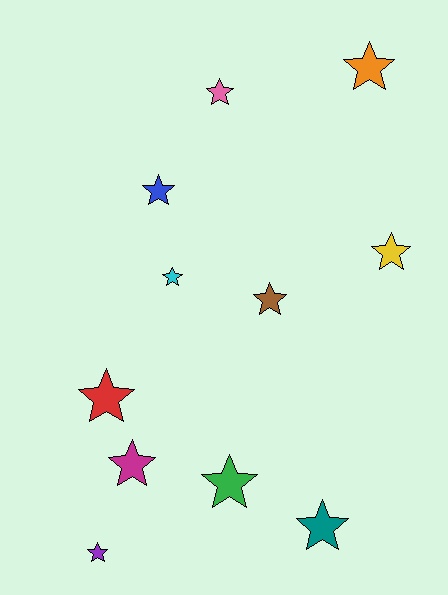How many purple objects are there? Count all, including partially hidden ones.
There is 1 purple object.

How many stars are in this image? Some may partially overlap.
There are 11 stars.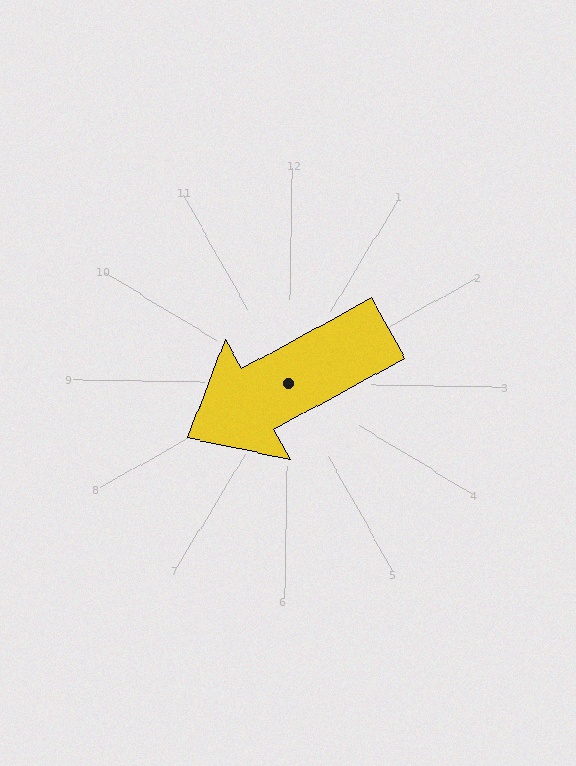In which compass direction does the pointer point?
Southwest.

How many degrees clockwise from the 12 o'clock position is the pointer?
Approximately 241 degrees.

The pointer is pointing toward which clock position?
Roughly 8 o'clock.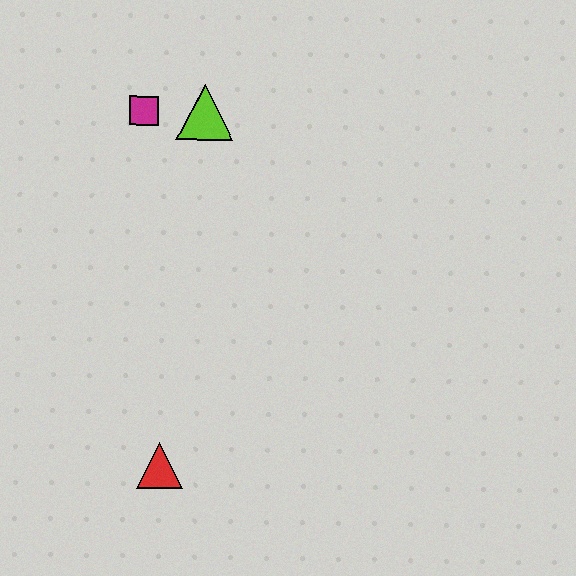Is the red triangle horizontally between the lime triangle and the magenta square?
Yes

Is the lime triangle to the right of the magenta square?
Yes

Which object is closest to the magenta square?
The lime triangle is closest to the magenta square.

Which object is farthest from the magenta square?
The red triangle is farthest from the magenta square.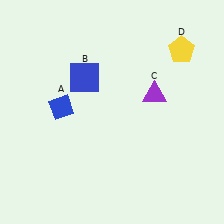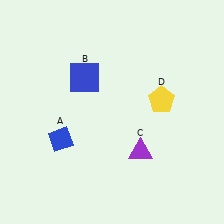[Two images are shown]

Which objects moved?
The objects that moved are: the blue diamond (A), the purple triangle (C), the yellow pentagon (D).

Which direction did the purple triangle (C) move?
The purple triangle (C) moved down.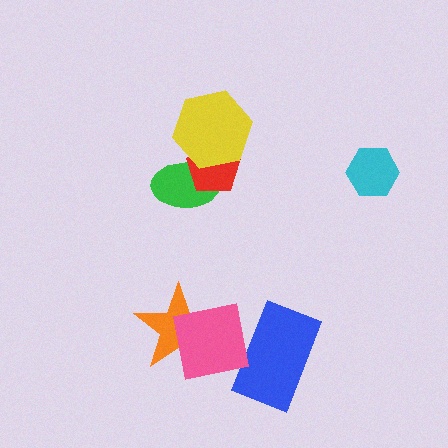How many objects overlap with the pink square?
2 objects overlap with the pink square.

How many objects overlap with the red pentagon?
2 objects overlap with the red pentagon.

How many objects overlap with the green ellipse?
2 objects overlap with the green ellipse.